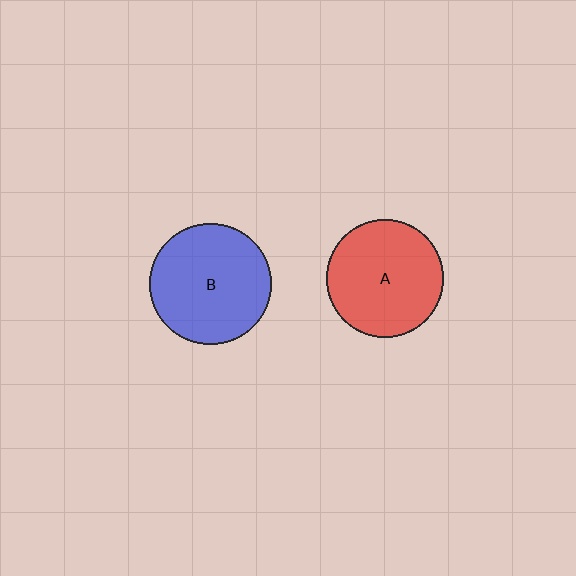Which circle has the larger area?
Circle B (blue).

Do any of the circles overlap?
No, none of the circles overlap.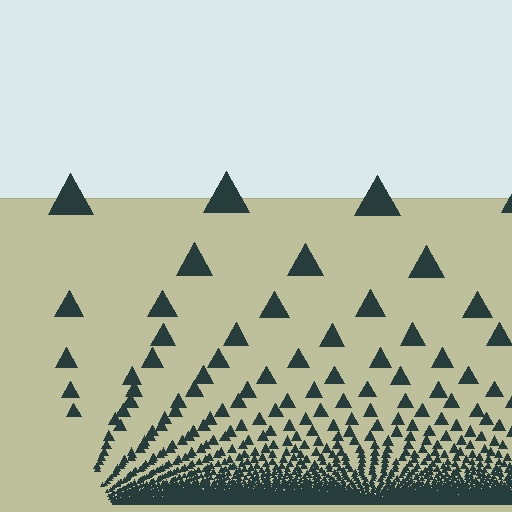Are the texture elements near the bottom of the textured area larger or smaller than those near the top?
Smaller. The gradient is inverted — elements near the bottom are smaller and denser.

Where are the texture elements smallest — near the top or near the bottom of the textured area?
Near the bottom.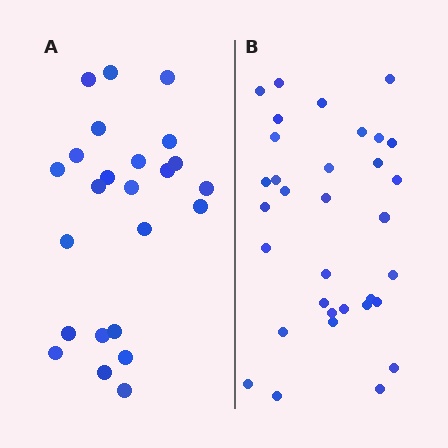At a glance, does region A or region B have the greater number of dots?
Region B (the right region) has more dots.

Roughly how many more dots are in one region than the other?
Region B has roughly 8 or so more dots than region A.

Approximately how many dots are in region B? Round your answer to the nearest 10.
About 30 dots. (The exact count is 33, which rounds to 30.)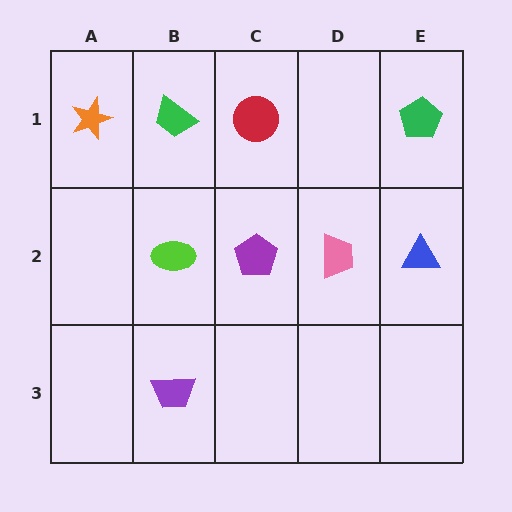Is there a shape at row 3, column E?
No, that cell is empty.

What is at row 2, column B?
A lime ellipse.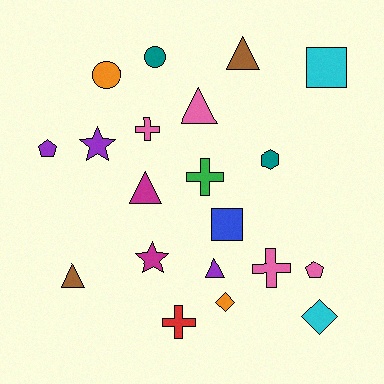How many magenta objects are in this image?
There are 2 magenta objects.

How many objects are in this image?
There are 20 objects.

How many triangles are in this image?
There are 5 triangles.